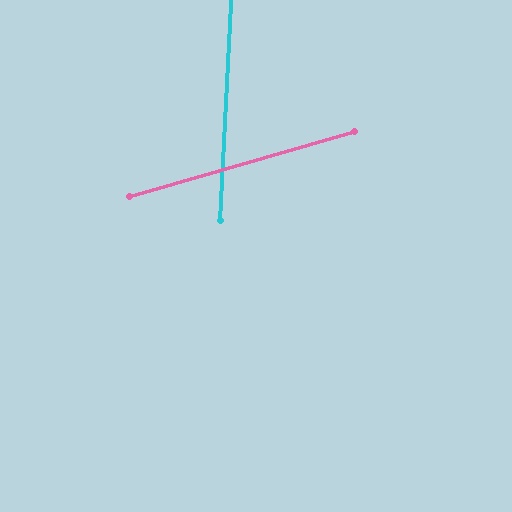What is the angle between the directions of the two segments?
Approximately 71 degrees.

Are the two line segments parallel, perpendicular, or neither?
Neither parallel nor perpendicular — they differ by about 71°.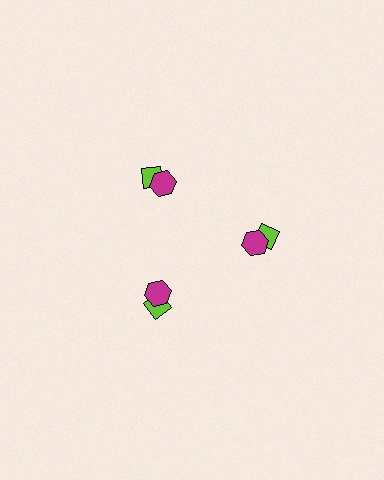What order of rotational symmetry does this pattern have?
This pattern has 3-fold rotational symmetry.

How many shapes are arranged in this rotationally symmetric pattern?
There are 6 shapes, arranged in 3 groups of 2.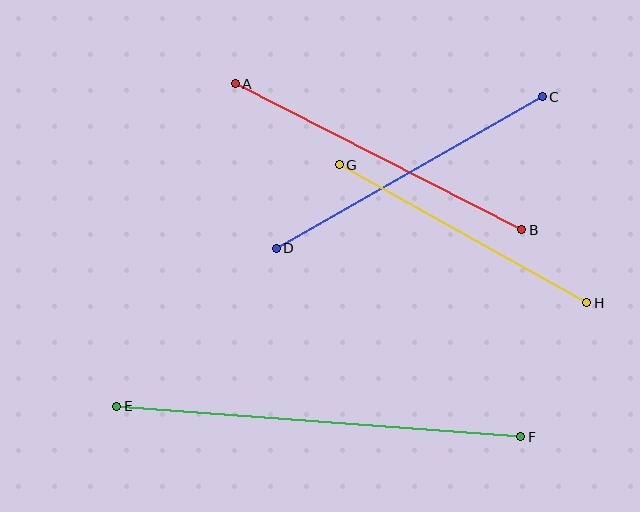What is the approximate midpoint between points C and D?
The midpoint is at approximately (409, 173) pixels.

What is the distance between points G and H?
The distance is approximately 283 pixels.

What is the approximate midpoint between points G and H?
The midpoint is at approximately (463, 234) pixels.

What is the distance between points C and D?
The distance is approximately 306 pixels.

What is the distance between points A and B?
The distance is approximately 322 pixels.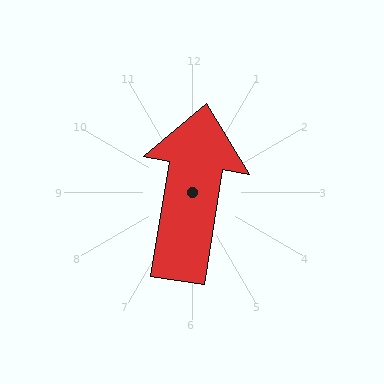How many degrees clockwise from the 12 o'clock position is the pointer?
Approximately 9 degrees.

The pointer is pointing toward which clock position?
Roughly 12 o'clock.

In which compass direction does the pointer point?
North.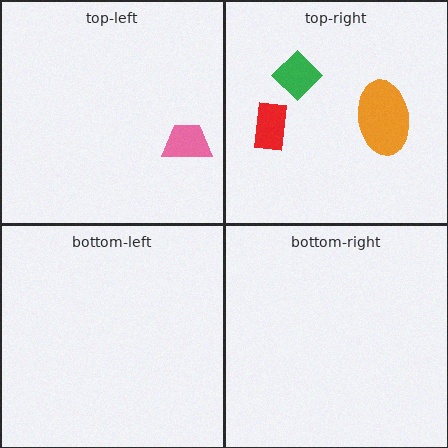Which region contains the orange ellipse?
The top-right region.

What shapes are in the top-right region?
The orange ellipse, the green diamond, the red rectangle.